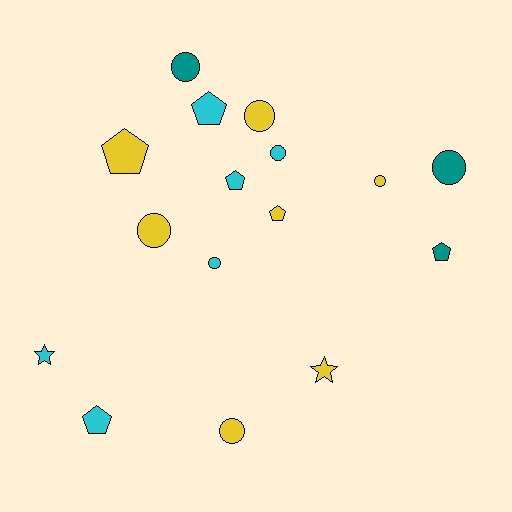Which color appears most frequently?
Yellow, with 7 objects.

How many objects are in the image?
There are 16 objects.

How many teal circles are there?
There are 2 teal circles.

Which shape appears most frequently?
Circle, with 8 objects.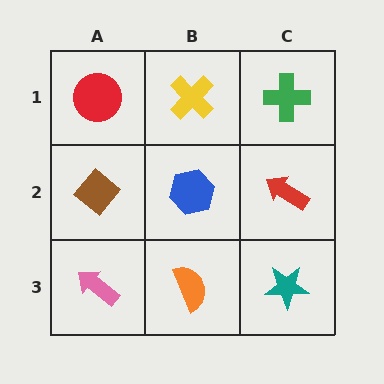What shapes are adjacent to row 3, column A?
A brown diamond (row 2, column A), an orange semicircle (row 3, column B).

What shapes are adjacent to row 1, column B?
A blue hexagon (row 2, column B), a red circle (row 1, column A), a green cross (row 1, column C).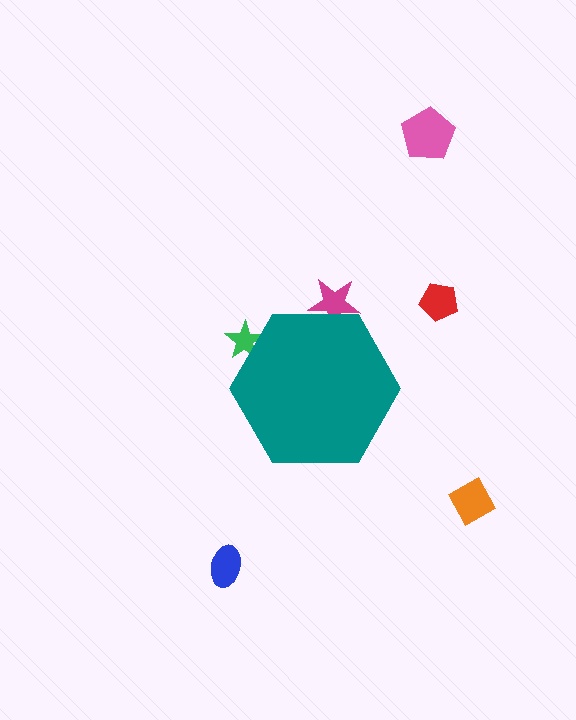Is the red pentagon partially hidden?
No, the red pentagon is fully visible.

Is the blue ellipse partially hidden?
No, the blue ellipse is fully visible.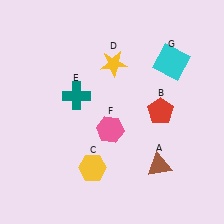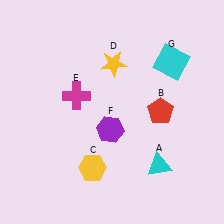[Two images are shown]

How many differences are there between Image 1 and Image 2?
There are 3 differences between the two images.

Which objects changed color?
A changed from brown to cyan. E changed from teal to magenta. F changed from pink to purple.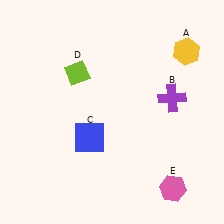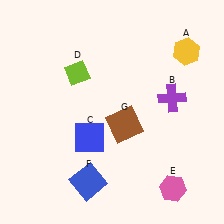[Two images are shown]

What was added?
A blue square (F), a brown square (G) were added in Image 2.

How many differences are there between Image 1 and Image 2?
There are 2 differences between the two images.